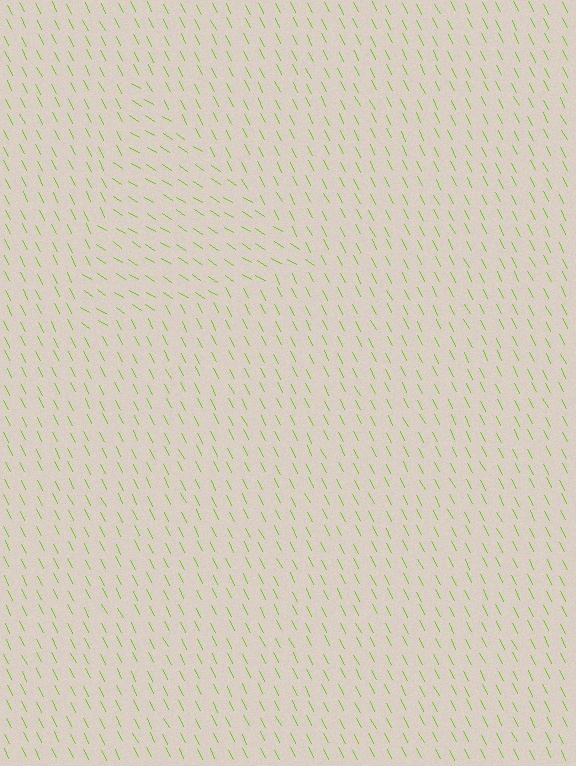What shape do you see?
I see a triangle.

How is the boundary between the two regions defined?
The boundary is defined purely by a change in line orientation (approximately 30 degrees difference). All lines are the same color and thickness.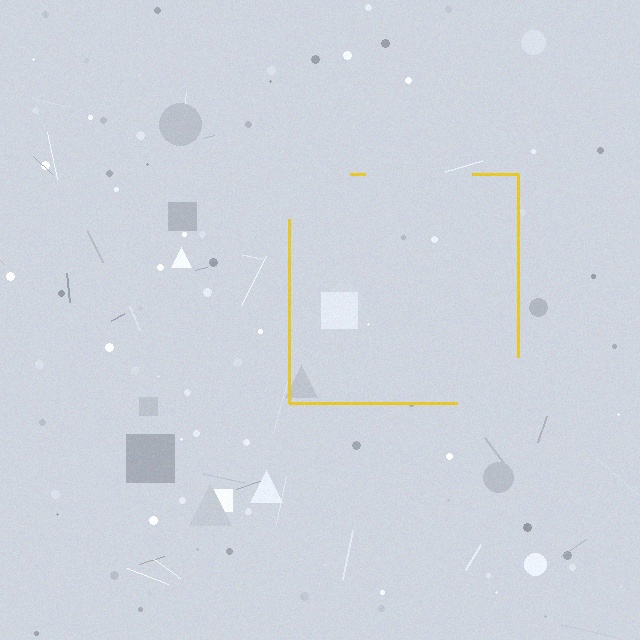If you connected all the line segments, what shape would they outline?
They would outline a square.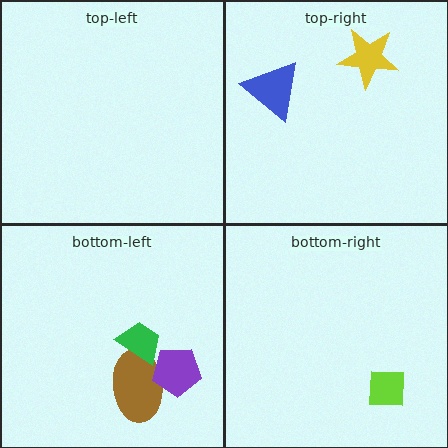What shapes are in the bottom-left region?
The brown ellipse, the green trapezoid, the purple pentagon.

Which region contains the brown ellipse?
The bottom-left region.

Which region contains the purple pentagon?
The bottom-left region.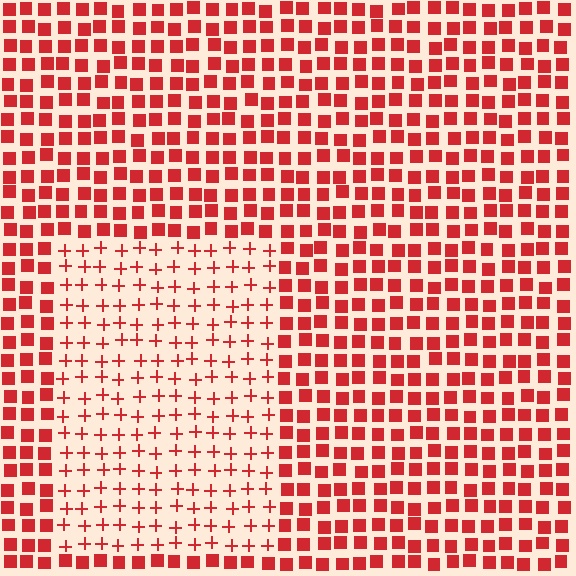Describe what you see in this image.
The image is filled with small red elements arranged in a uniform grid. A rectangle-shaped region contains plus signs, while the surrounding area contains squares. The boundary is defined purely by the change in element shape.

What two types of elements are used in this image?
The image uses plus signs inside the rectangle region and squares outside it.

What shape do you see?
I see a rectangle.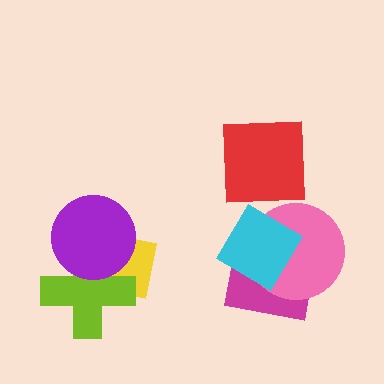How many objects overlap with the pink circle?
2 objects overlap with the pink circle.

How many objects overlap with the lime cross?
2 objects overlap with the lime cross.